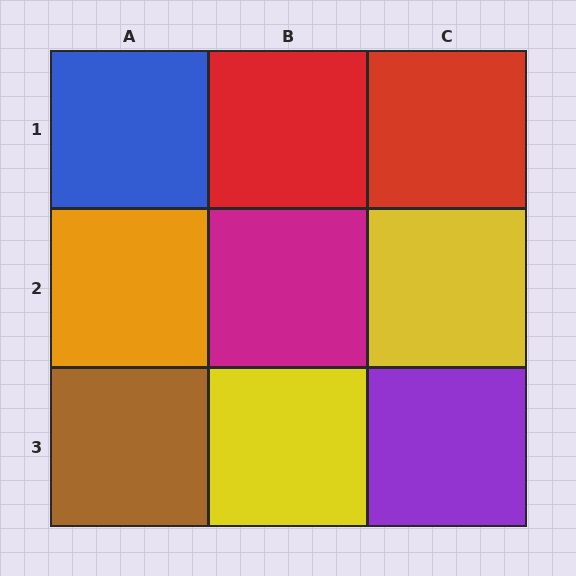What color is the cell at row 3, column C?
Purple.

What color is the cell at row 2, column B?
Magenta.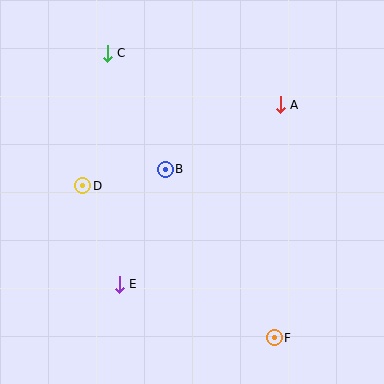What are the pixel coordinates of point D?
Point D is at (83, 186).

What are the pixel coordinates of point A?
Point A is at (280, 105).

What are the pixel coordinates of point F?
Point F is at (274, 338).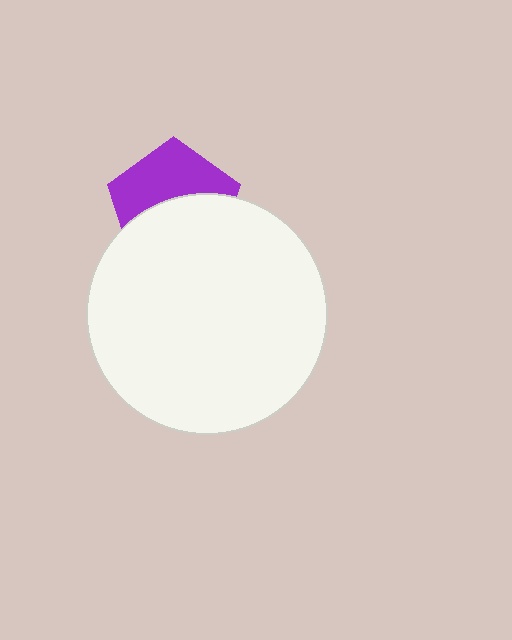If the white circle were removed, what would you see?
You would see the complete purple pentagon.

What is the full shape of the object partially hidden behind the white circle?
The partially hidden object is a purple pentagon.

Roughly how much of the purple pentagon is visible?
About half of it is visible (roughly 47%).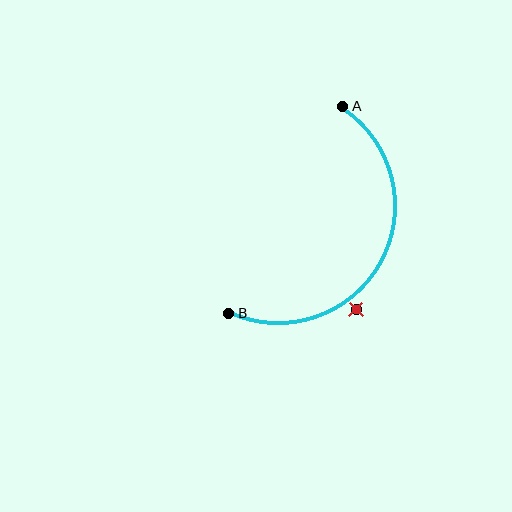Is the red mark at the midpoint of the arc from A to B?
No — the red mark does not lie on the arc at all. It sits slightly outside the curve.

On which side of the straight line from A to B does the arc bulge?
The arc bulges to the right of the straight line connecting A and B.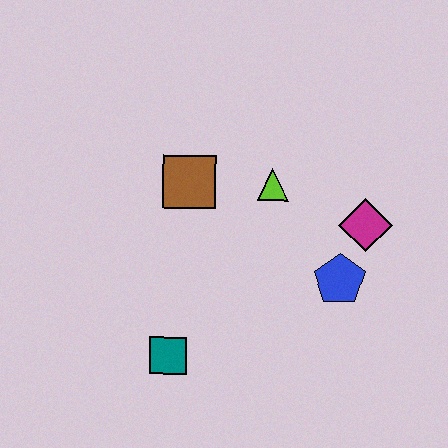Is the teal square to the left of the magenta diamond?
Yes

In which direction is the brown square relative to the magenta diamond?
The brown square is to the left of the magenta diamond.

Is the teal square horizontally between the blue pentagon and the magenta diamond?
No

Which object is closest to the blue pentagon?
The magenta diamond is closest to the blue pentagon.